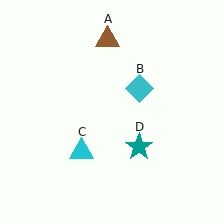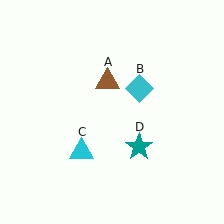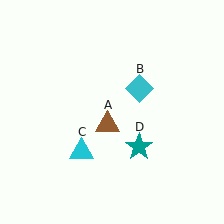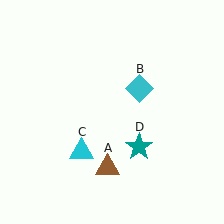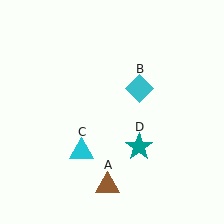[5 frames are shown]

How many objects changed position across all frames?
1 object changed position: brown triangle (object A).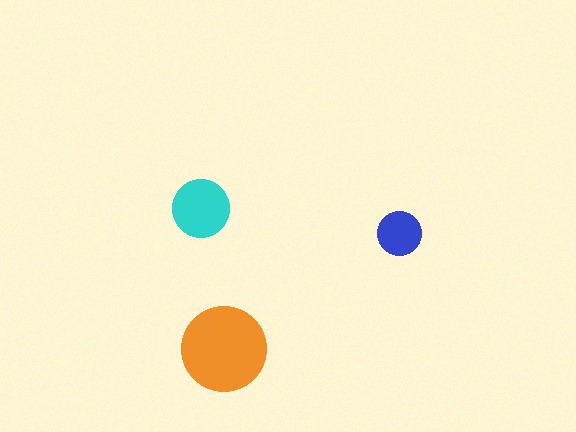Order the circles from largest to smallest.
the orange one, the cyan one, the blue one.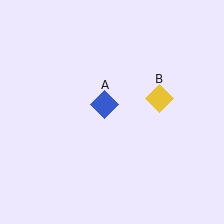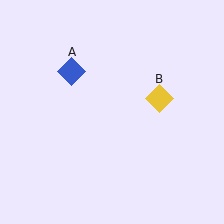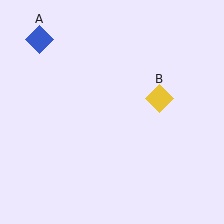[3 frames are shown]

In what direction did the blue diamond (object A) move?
The blue diamond (object A) moved up and to the left.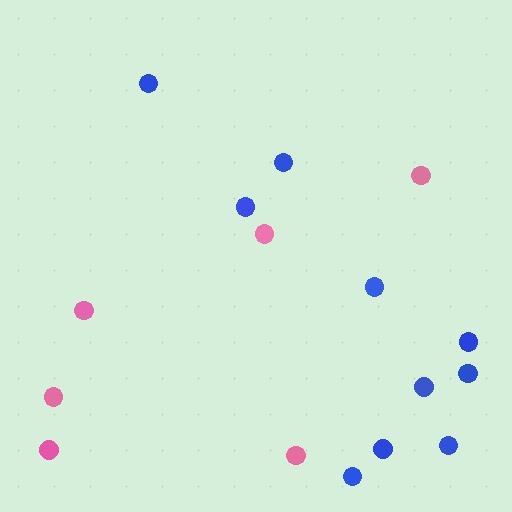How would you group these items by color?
There are 2 groups: one group of blue circles (10) and one group of pink circles (6).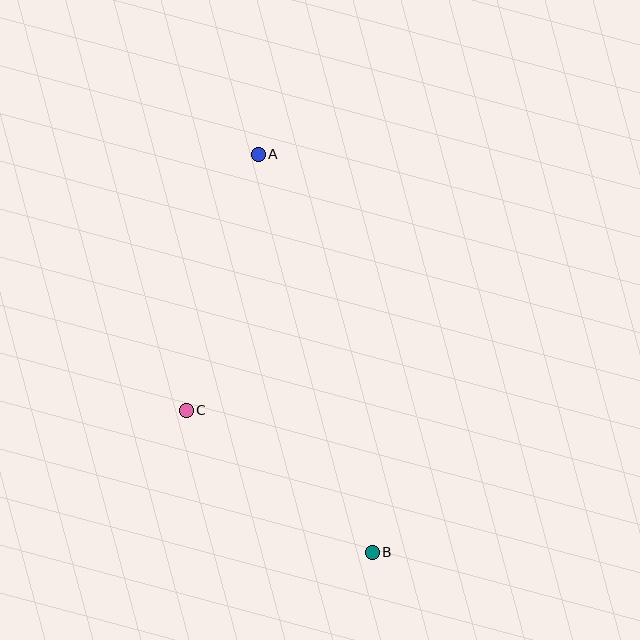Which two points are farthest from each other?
Points A and B are farthest from each other.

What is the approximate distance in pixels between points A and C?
The distance between A and C is approximately 266 pixels.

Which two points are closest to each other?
Points B and C are closest to each other.